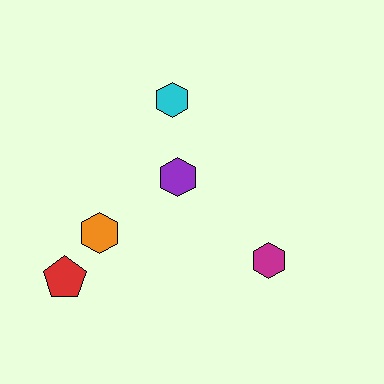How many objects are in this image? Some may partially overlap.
There are 5 objects.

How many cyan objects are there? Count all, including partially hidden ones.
There is 1 cyan object.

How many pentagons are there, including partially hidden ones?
There is 1 pentagon.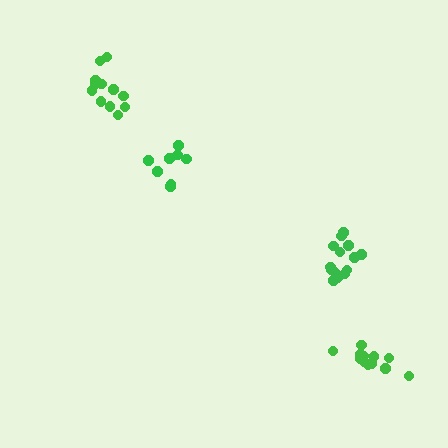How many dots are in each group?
Group 1: 14 dots, Group 2: 8 dots, Group 3: 12 dots, Group 4: 12 dots (46 total).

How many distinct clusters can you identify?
There are 4 distinct clusters.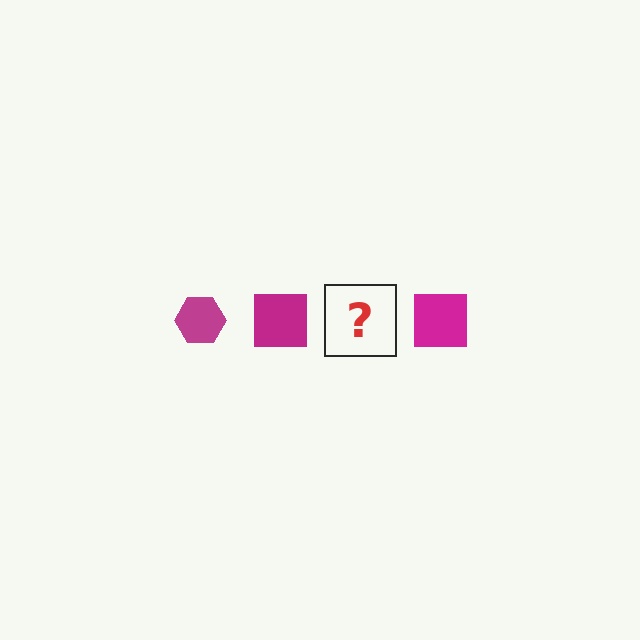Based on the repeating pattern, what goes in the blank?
The blank should be a magenta hexagon.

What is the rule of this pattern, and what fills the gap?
The rule is that the pattern cycles through hexagon, square shapes in magenta. The gap should be filled with a magenta hexagon.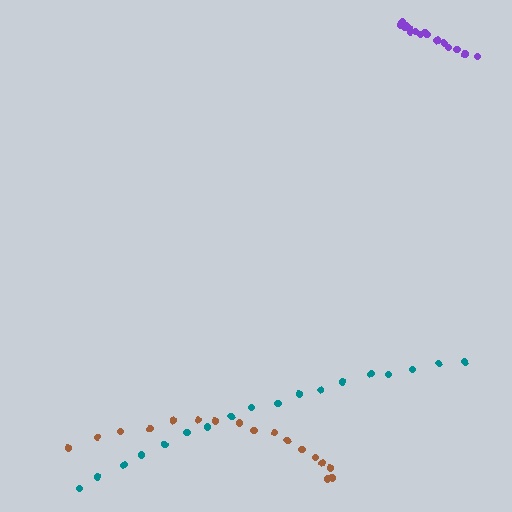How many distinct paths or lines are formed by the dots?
There are 3 distinct paths.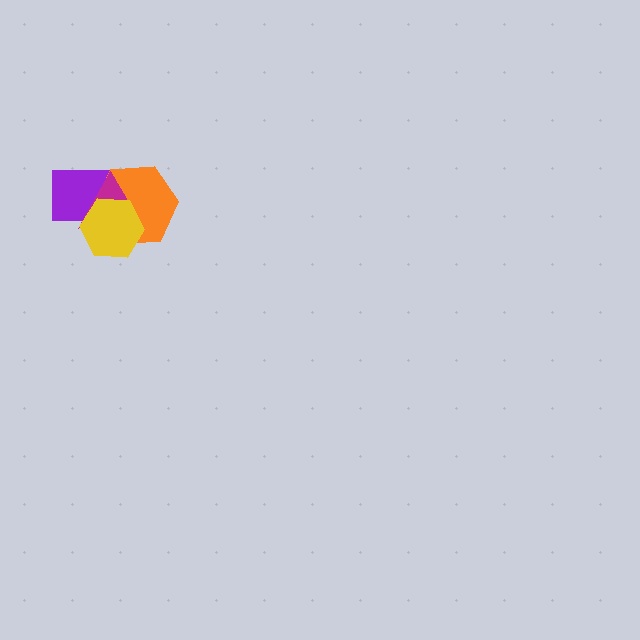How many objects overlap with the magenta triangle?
3 objects overlap with the magenta triangle.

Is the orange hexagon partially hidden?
Yes, it is partially covered by another shape.